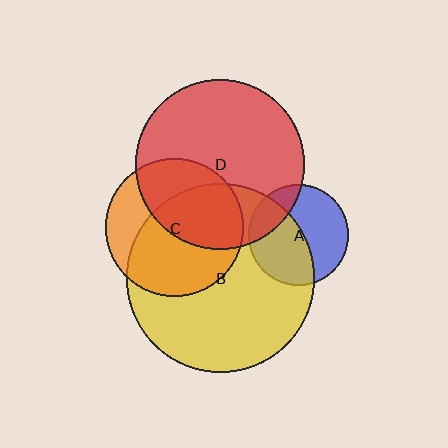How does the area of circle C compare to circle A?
Approximately 1.9 times.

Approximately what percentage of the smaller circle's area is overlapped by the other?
Approximately 50%.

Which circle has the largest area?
Circle B (yellow).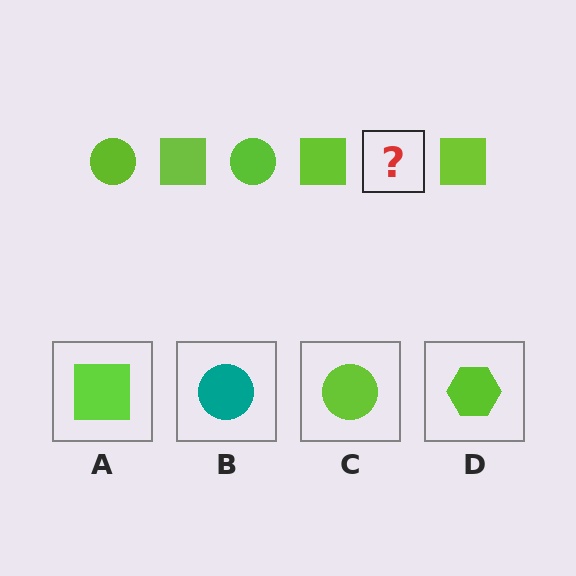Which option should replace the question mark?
Option C.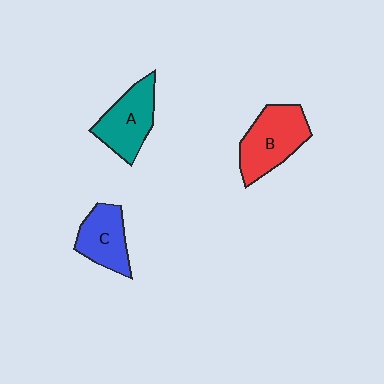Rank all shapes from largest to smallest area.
From largest to smallest: B (red), A (teal), C (blue).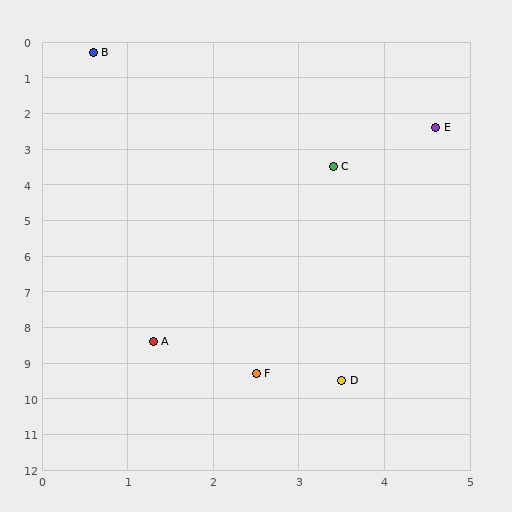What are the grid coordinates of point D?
Point D is at approximately (3.5, 9.5).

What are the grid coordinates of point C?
Point C is at approximately (3.4, 3.5).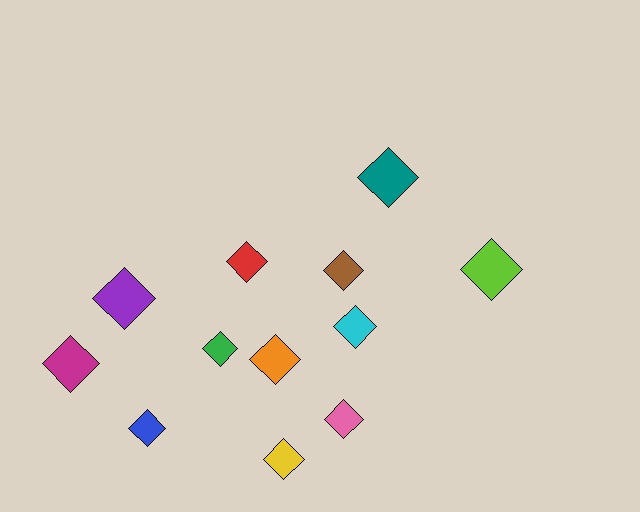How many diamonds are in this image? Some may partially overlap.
There are 12 diamonds.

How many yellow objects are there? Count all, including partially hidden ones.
There is 1 yellow object.